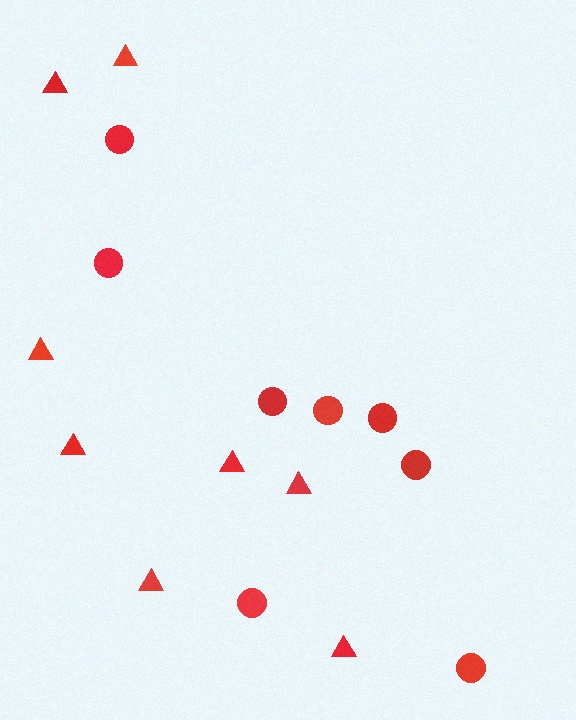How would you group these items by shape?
There are 2 groups: one group of circles (8) and one group of triangles (8).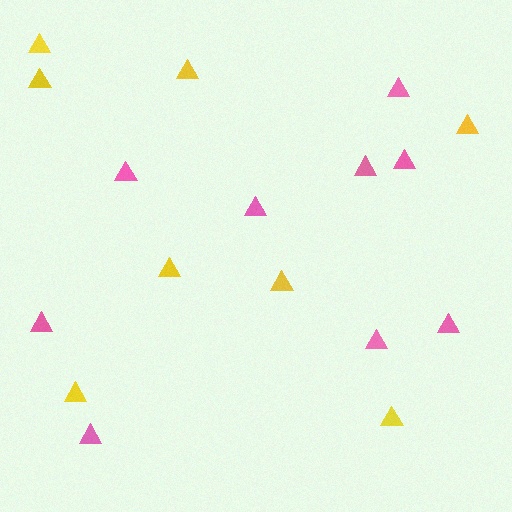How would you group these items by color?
There are 2 groups: one group of pink triangles (9) and one group of yellow triangles (8).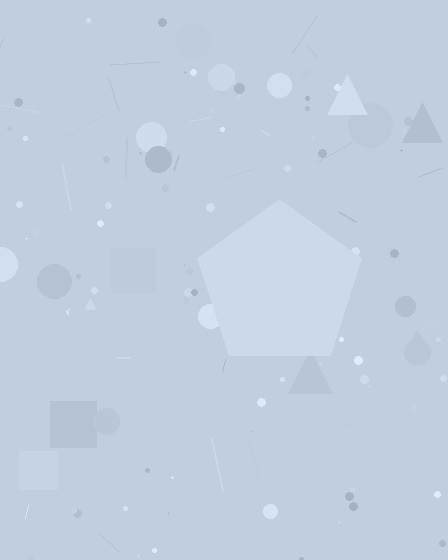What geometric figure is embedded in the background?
A pentagon is embedded in the background.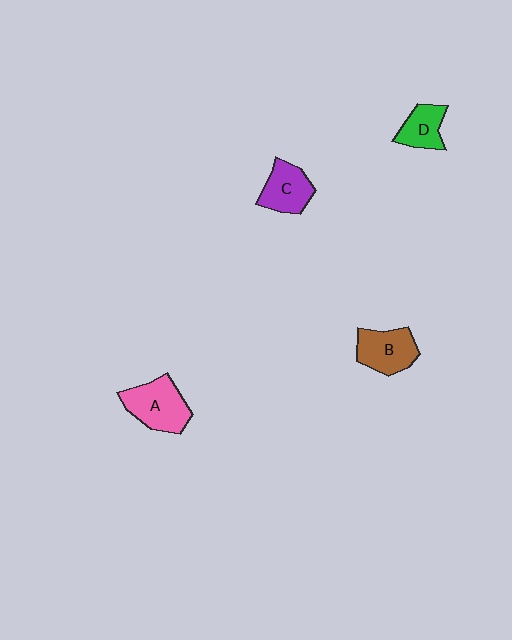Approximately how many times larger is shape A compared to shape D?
Approximately 1.6 times.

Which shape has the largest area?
Shape A (pink).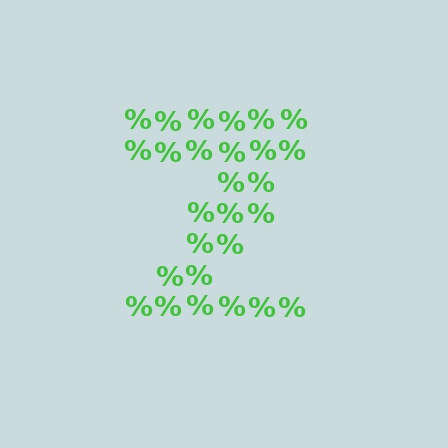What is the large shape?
The large shape is the letter Z.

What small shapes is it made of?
It is made of small percent signs.